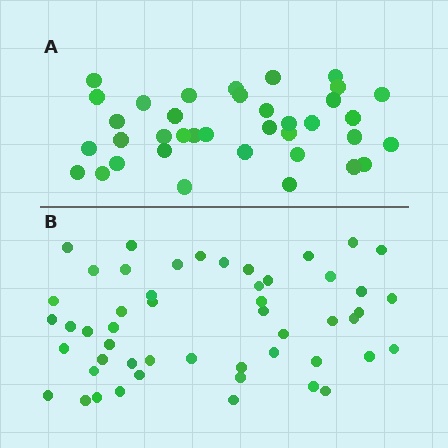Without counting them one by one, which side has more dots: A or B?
Region B (the bottom region) has more dots.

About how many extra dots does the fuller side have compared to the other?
Region B has approximately 15 more dots than region A.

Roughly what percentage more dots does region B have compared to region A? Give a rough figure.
About 40% more.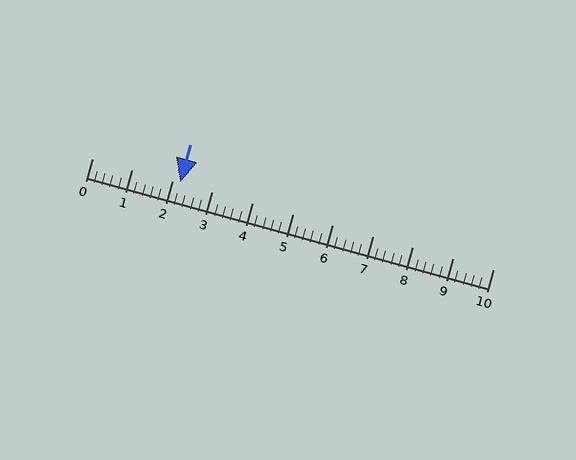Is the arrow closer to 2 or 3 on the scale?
The arrow is closer to 2.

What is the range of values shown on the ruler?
The ruler shows values from 0 to 10.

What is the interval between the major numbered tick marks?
The major tick marks are spaced 1 units apart.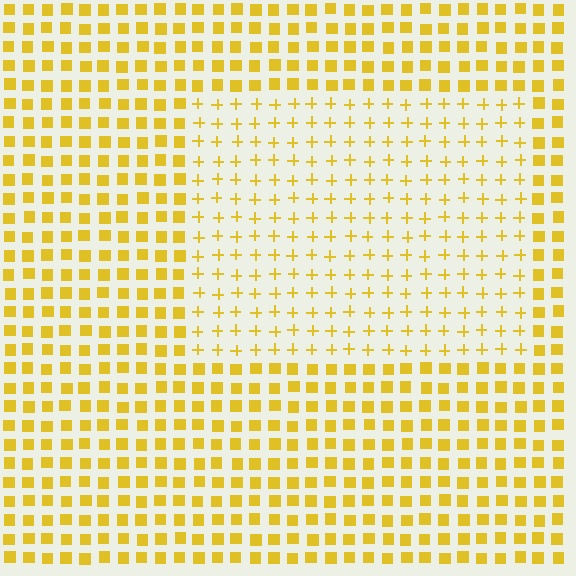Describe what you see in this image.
The image is filled with small yellow elements arranged in a uniform grid. A rectangle-shaped region contains plus signs, while the surrounding area contains squares. The boundary is defined purely by the change in element shape.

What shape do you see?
I see a rectangle.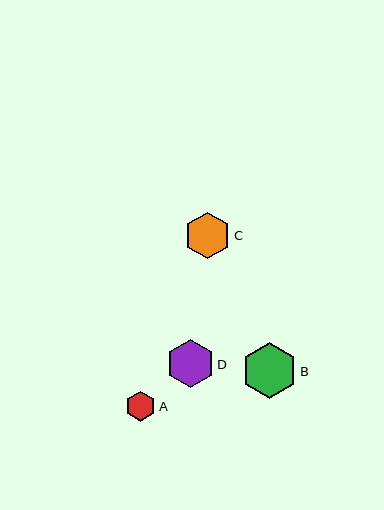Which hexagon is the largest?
Hexagon B is the largest with a size of approximately 56 pixels.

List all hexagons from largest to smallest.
From largest to smallest: B, D, C, A.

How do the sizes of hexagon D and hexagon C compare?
Hexagon D and hexagon C are approximately the same size.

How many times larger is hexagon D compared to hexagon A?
Hexagon D is approximately 1.6 times the size of hexagon A.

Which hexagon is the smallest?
Hexagon A is the smallest with a size of approximately 30 pixels.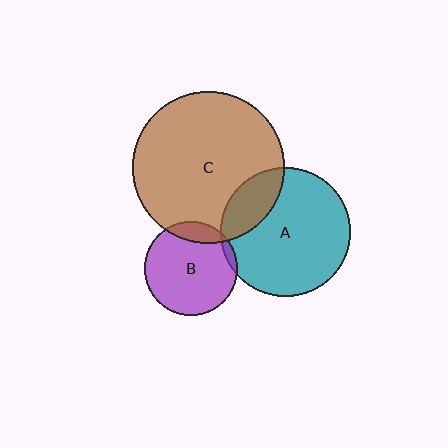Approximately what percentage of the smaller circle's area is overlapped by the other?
Approximately 20%.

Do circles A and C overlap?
Yes.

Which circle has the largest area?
Circle C (brown).